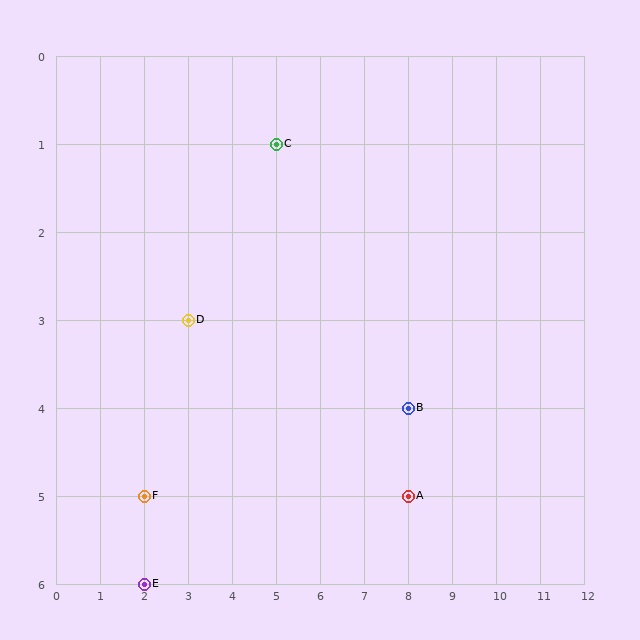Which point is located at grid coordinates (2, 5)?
Point F is at (2, 5).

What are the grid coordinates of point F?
Point F is at grid coordinates (2, 5).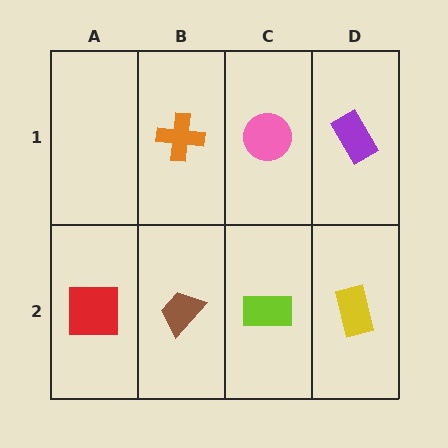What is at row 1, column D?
A purple rectangle.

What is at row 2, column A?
A red square.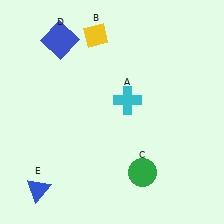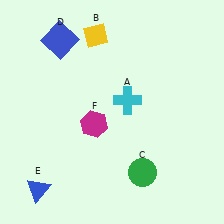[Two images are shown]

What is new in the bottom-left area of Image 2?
A magenta hexagon (F) was added in the bottom-left area of Image 2.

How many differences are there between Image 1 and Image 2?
There is 1 difference between the two images.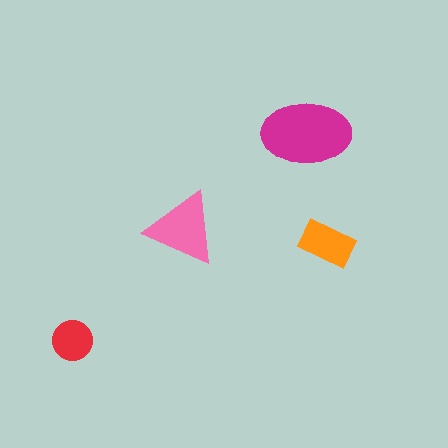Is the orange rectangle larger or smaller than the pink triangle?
Smaller.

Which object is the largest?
The magenta ellipse.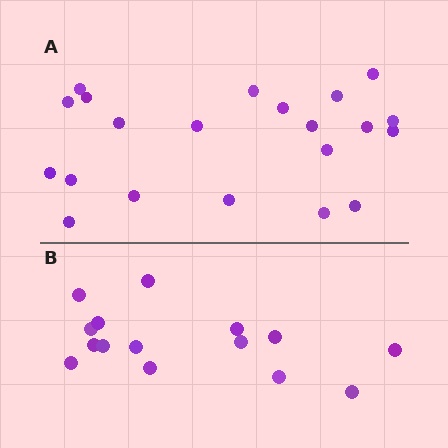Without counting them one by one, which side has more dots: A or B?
Region A (the top region) has more dots.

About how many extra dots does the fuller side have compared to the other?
Region A has about 6 more dots than region B.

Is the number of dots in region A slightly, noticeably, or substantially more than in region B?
Region A has noticeably more, but not dramatically so. The ratio is roughly 1.4 to 1.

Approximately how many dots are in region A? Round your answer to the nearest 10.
About 20 dots. (The exact count is 21, which rounds to 20.)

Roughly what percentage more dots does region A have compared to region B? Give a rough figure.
About 40% more.